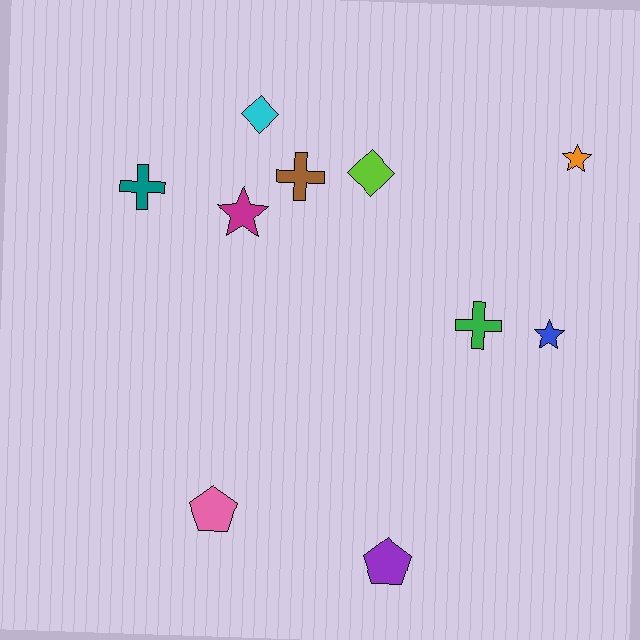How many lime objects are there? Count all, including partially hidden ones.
There is 1 lime object.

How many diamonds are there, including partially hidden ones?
There are 2 diamonds.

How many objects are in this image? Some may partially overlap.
There are 10 objects.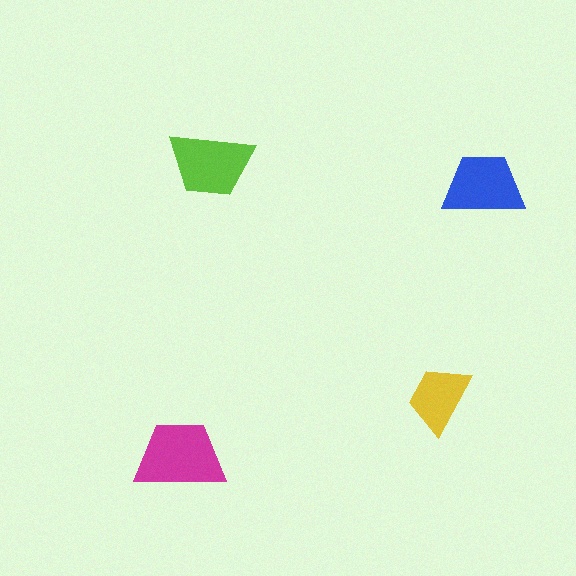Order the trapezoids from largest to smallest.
the magenta one, the lime one, the blue one, the yellow one.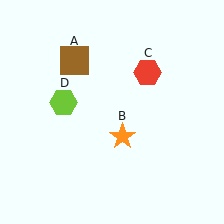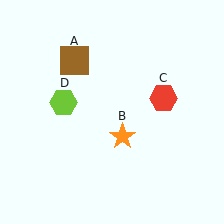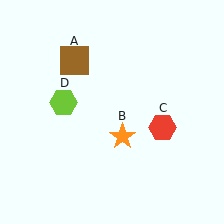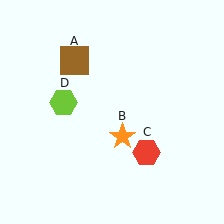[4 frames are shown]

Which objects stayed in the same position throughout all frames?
Brown square (object A) and orange star (object B) and lime hexagon (object D) remained stationary.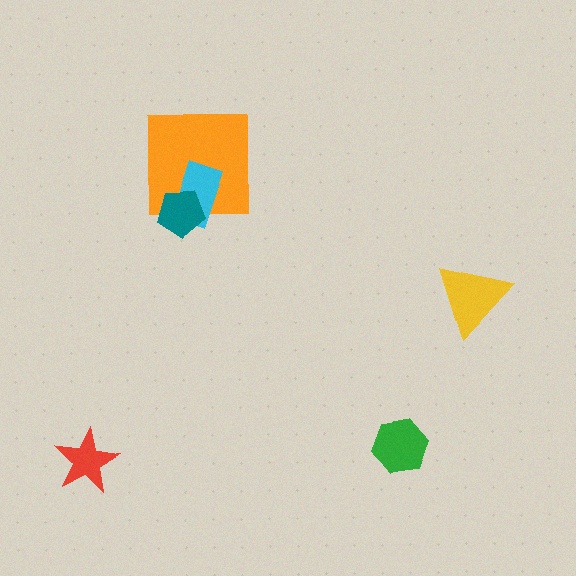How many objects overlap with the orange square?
2 objects overlap with the orange square.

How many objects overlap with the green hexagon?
0 objects overlap with the green hexagon.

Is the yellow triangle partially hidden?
No, no other shape covers it.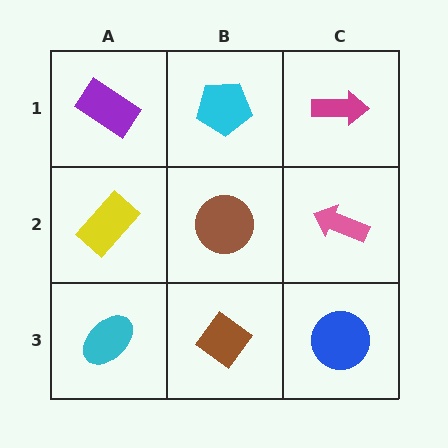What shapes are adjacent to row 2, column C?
A magenta arrow (row 1, column C), a blue circle (row 3, column C), a brown circle (row 2, column B).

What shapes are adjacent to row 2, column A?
A purple rectangle (row 1, column A), a cyan ellipse (row 3, column A), a brown circle (row 2, column B).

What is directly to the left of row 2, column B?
A yellow rectangle.